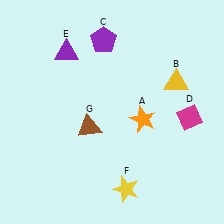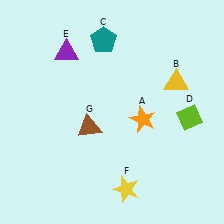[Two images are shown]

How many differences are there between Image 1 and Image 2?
There are 2 differences between the two images.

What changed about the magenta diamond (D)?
In Image 1, D is magenta. In Image 2, it changed to lime.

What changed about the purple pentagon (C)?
In Image 1, C is purple. In Image 2, it changed to teal.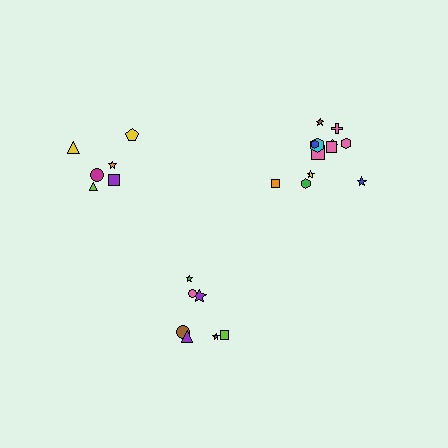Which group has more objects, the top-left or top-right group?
The top-right group.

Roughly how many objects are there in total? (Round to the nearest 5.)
Roughly 25 objects in total.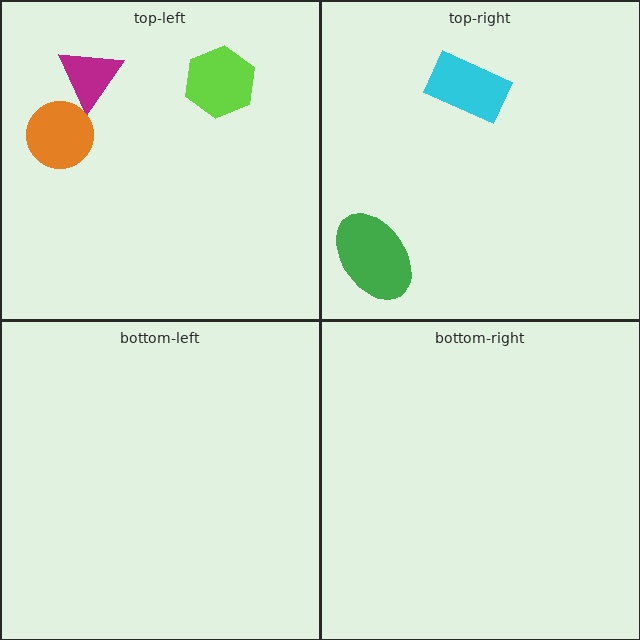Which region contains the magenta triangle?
The top-left region.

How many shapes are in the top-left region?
3.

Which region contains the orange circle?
The top-left region.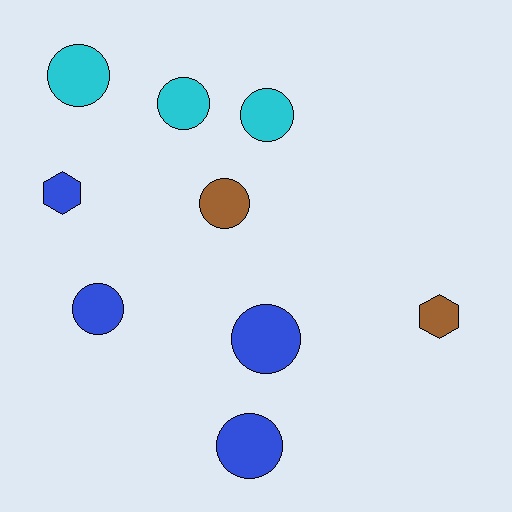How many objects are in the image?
There are 9 objects.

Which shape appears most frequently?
Circle, with 7 objects.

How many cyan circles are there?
There are 3 cyan circles.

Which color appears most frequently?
Blue, with 4 objects.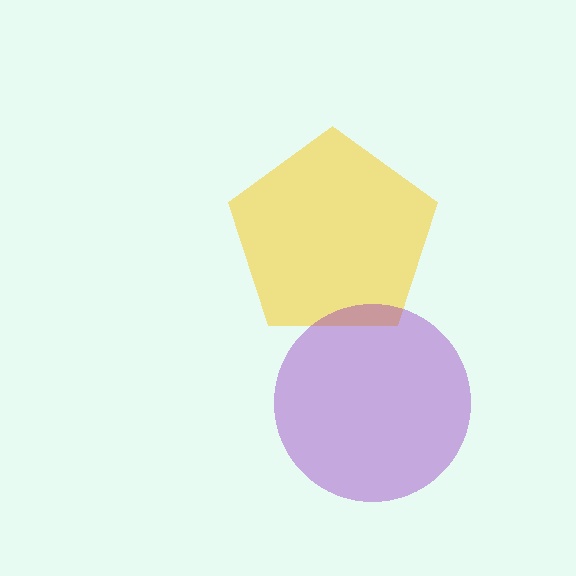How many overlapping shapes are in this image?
There are 2 overlapping shapes in the image.